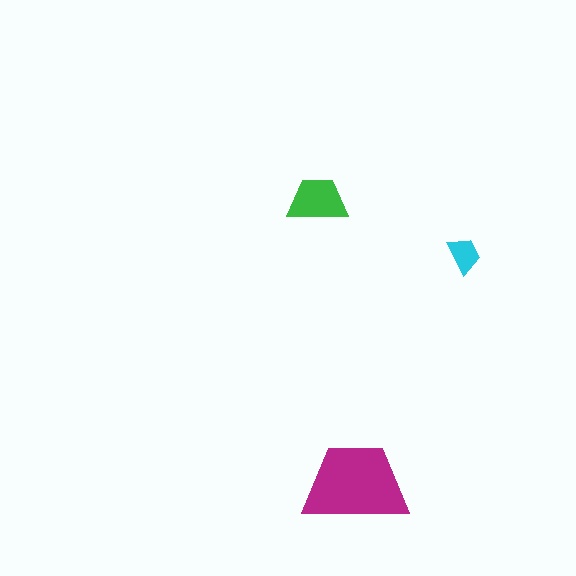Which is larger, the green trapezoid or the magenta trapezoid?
The magenta one.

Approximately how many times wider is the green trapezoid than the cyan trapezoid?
About 1.5 times wider.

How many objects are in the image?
There are 3 objects in the image.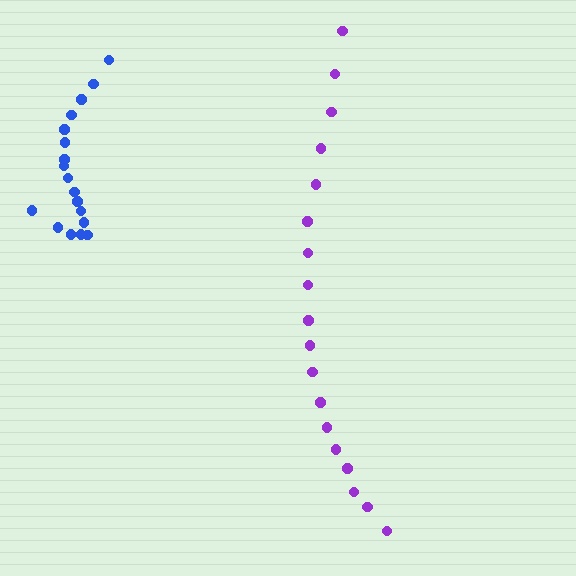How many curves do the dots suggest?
There are 2 distinct paths.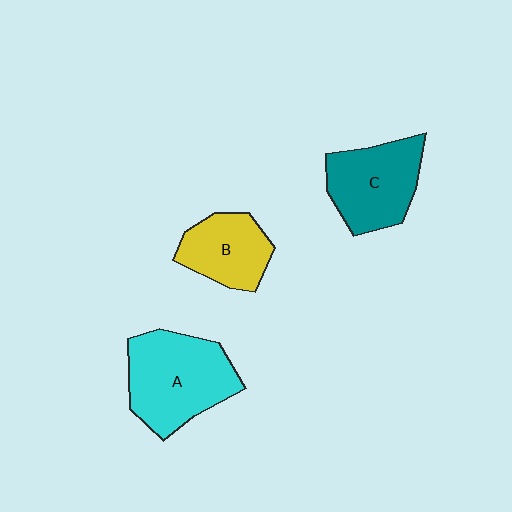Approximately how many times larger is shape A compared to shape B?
Approximately 1.6 times.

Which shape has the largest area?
Shape A (cyan).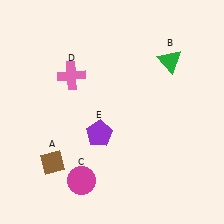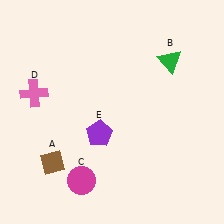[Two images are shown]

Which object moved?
The pink cross (D) moved left.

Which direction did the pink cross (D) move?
The pink cross (D) moved left.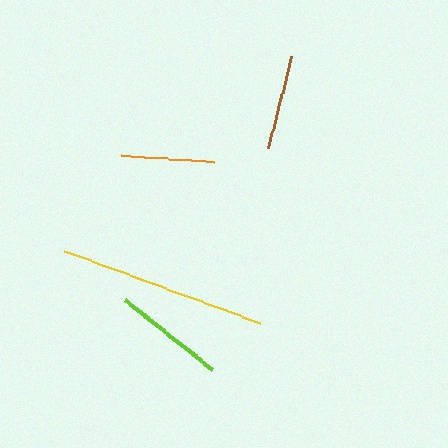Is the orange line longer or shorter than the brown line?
The brown line is longer than the orange line.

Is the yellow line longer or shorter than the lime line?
The yellow line is longer than the lime line.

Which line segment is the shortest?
The orange line is the shortest at approximately 92 pixels.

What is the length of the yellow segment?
The yellow segment is approximately 210 pixels long.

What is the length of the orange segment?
The orange segment is approximately 92 pixels long.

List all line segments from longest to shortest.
From longest to shortest: yellow, lime, brown, orange.